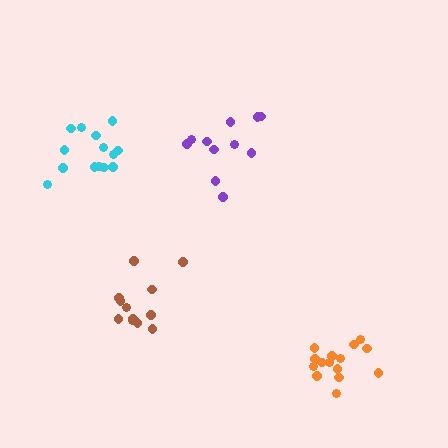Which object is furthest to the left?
The cyan cluster is leftmost.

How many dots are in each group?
Group 1: 11 dots, Group 2: 12 dots, Group 3: 14 dots, Group 4: 15 dots (52 total).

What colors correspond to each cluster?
The clusters are colored: purple, brown, cyan, orange.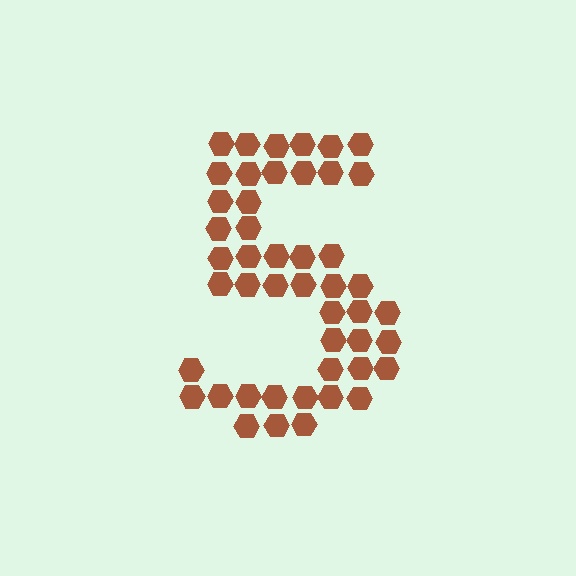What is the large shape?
The large shape is the digit 5.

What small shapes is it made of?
It is made of small hexagons.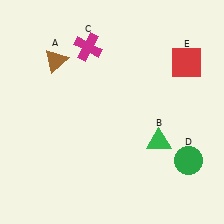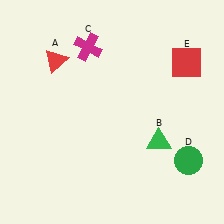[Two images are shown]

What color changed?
The triangle (A) changed from brown in Image 1 to red in Image 2.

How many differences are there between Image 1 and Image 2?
There is 1 difference between the two images.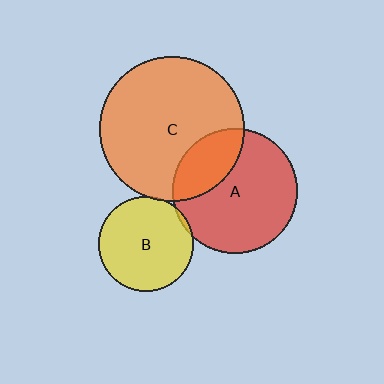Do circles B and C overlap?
Yes.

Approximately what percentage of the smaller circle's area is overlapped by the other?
Approximately 5%.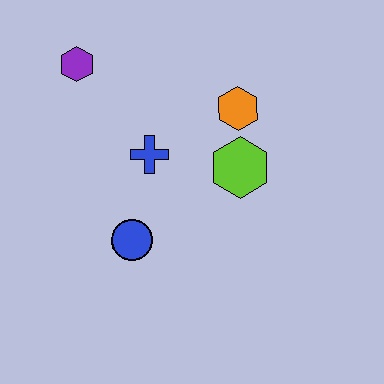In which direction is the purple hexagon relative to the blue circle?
The purple hexagon is above the blue circle.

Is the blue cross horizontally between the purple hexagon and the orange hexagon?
Yes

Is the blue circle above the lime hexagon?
No